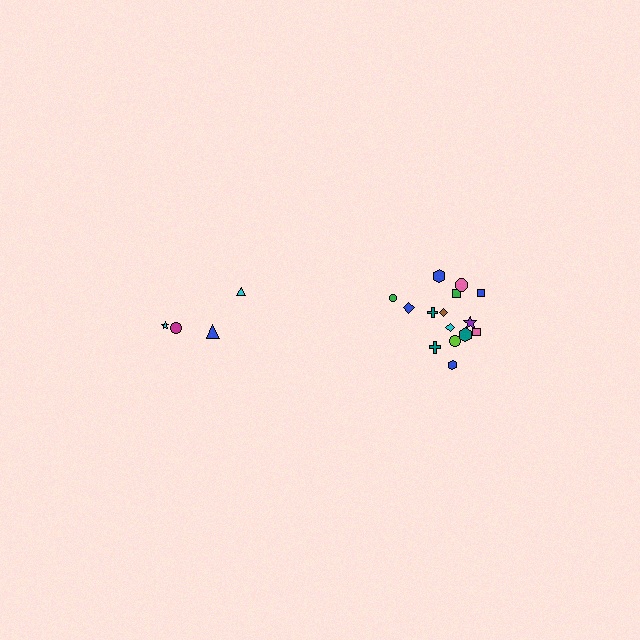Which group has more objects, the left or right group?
The right group.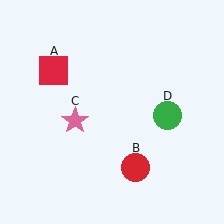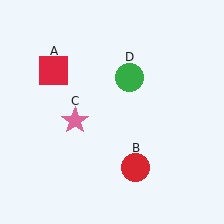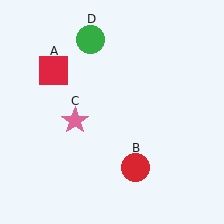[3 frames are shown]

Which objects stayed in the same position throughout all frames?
Red square (object A) and red circle (object B) and pink star (object C) remained stationary.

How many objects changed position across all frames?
1 object changed position: green circle (object D).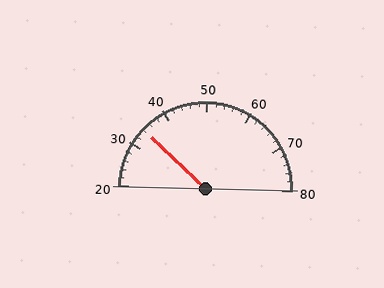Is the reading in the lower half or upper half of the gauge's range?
The reading is in the lower half of the range (20 to 80).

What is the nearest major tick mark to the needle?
The nearest major tick mark is 30.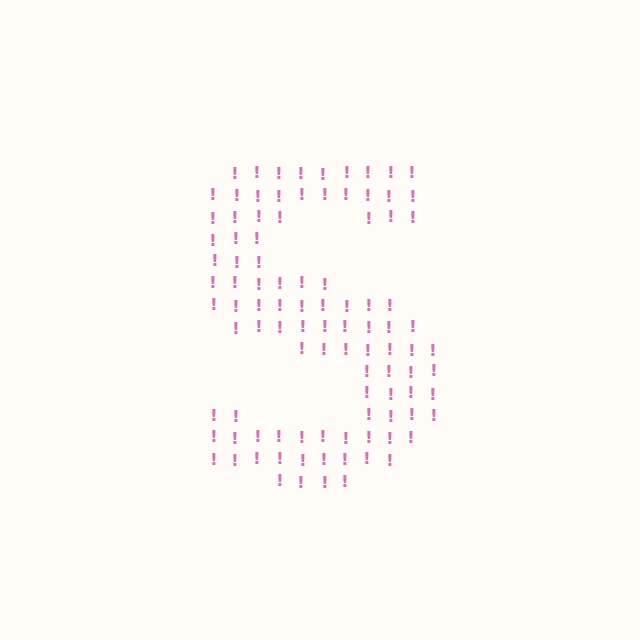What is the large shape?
The large shape is the letter S.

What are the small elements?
The small elements are exclamation marks.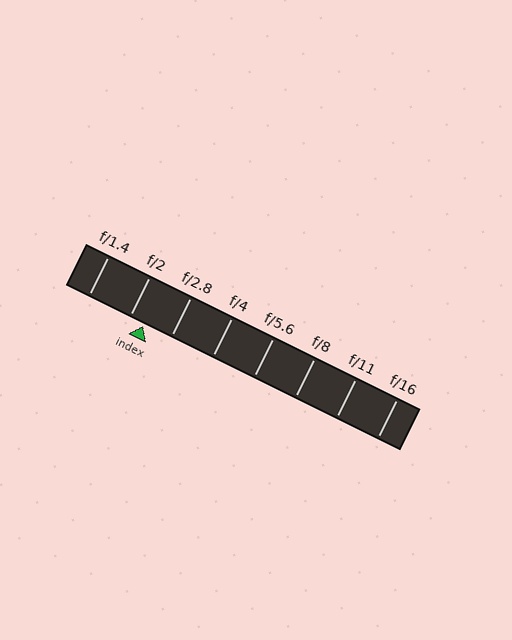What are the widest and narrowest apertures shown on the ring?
The widest aperture shown is f/1.4 and the narrowest is f/16.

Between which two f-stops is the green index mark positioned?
The index mark is between f/2 and f/2.8.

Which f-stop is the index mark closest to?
The index mark is closest to f/2.